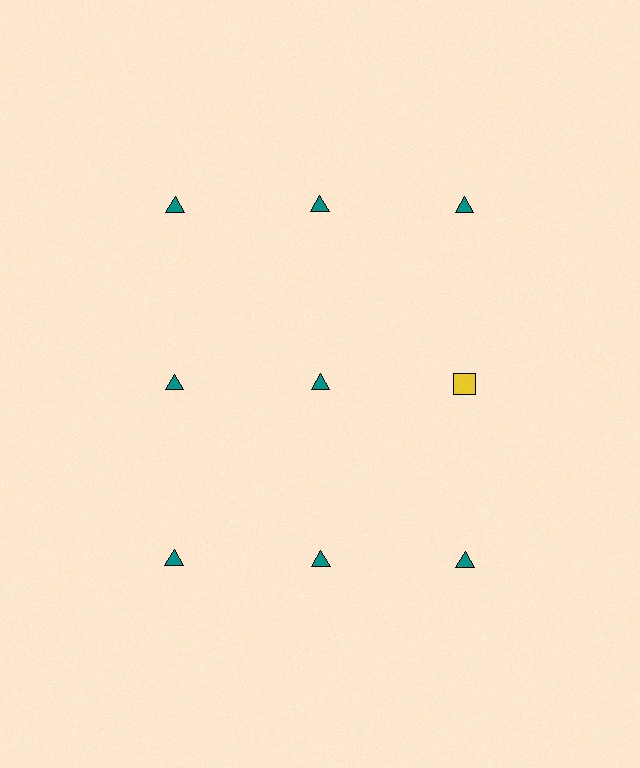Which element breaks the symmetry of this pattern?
The yellow square in the second row, center column breaks the symmetry. All other shapes are teal triangles.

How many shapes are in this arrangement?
There are 9 shapes arranged in a grid pattern.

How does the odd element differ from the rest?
It differs in both color (yellow instead of teal) and shape (square instead of triangle).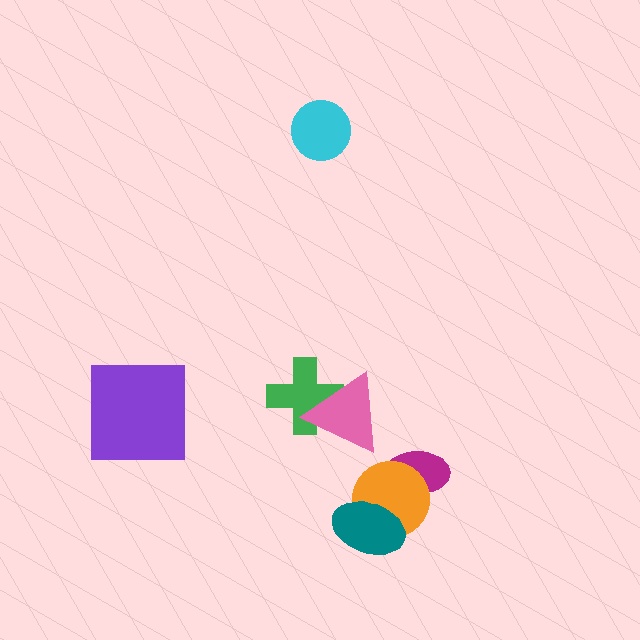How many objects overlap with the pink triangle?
1 object overlaps with the pink triangle.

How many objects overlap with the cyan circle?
0 objects overlap with the cyan circle.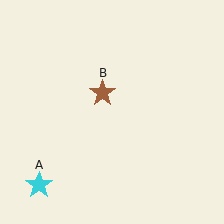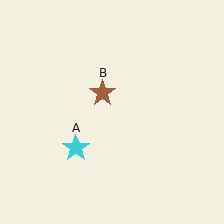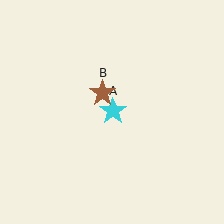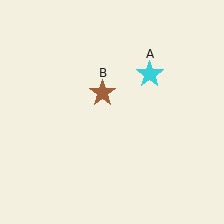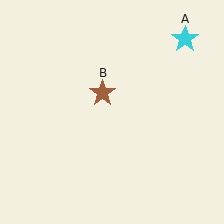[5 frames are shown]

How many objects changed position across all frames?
1 object changed position: cyan star (object A).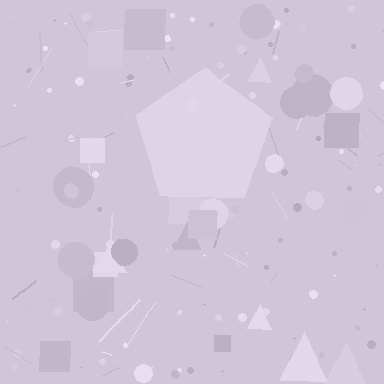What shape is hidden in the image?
A pentagon is hidden in the image.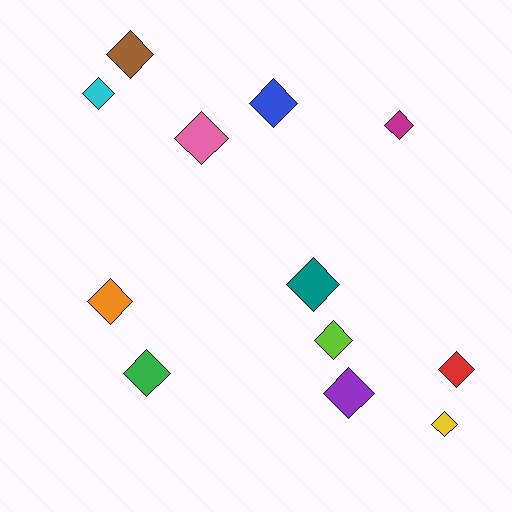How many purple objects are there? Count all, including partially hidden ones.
There is 1 purple object.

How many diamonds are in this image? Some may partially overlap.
There are 12 diamonds.